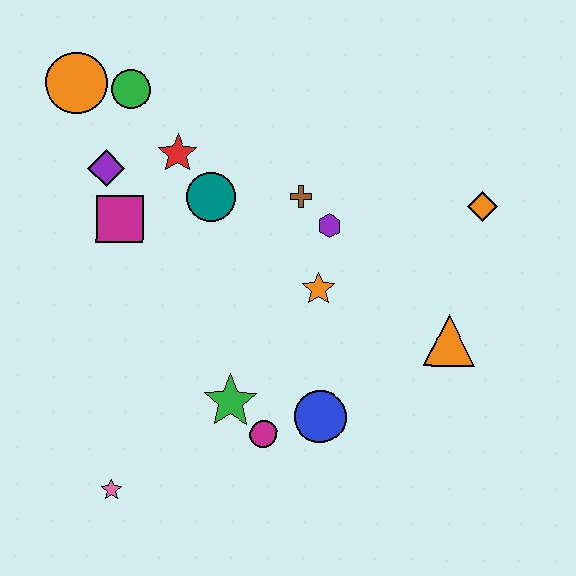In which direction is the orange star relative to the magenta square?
The orange star is to the right of the magenta square.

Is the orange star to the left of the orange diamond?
Yes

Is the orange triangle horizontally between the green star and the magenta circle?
No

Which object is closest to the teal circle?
The red star is closest to the teal circle.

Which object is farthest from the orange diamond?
The pink star is farthest from the orange diamond.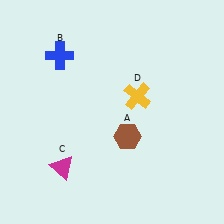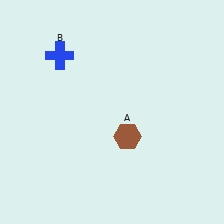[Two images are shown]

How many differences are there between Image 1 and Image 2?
There are 2 differences between the two images.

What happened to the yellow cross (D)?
The yellow cross (D) was removed in Image 2. It was in the top-right area of Image 1.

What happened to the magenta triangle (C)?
The magenta triangle (C) was removed in Image 2. It was in the bottom-left area of Image 1.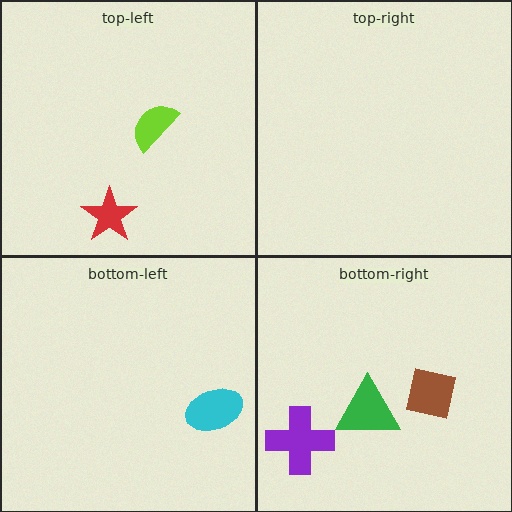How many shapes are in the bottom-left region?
1.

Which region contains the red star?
The top-left region.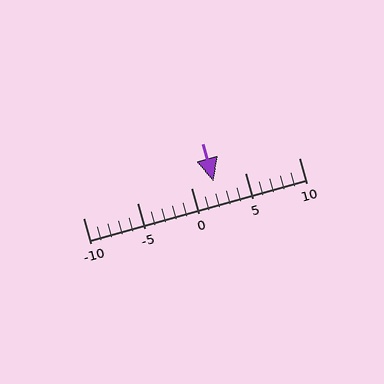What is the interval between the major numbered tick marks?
The major tick marks are spaced 5 units apart.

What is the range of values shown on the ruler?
The ruler shows values from -10 to 10.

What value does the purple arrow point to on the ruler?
The purple arrow points to approximately 2.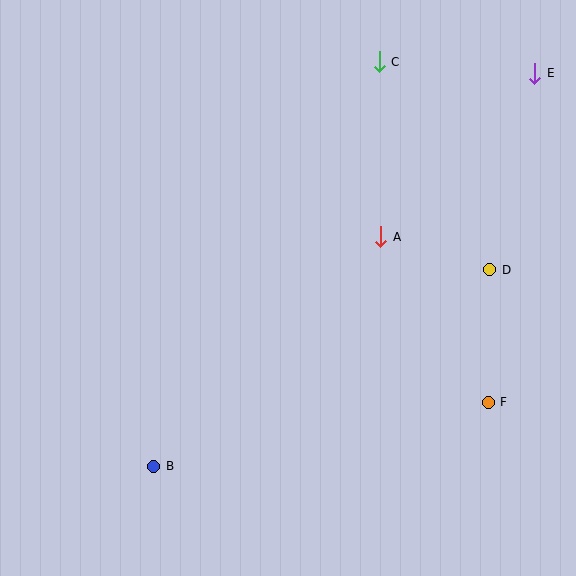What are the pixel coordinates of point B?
Point B is at (154, 466).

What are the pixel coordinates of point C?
Point C is at (379, 62).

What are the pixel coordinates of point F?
Point F is at (488, 402).